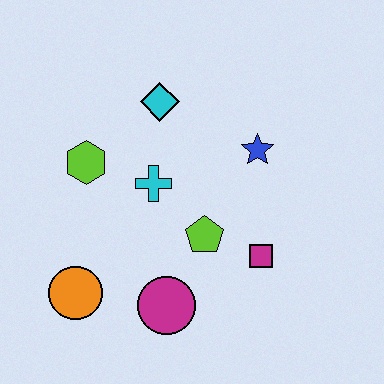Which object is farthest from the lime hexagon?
The magenta square is farthest from the lime hexagon.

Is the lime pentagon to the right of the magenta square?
No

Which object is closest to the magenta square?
The lime pentagon is closest to the magenta square.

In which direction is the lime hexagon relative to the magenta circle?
The lime hexagon is above the magenta circle.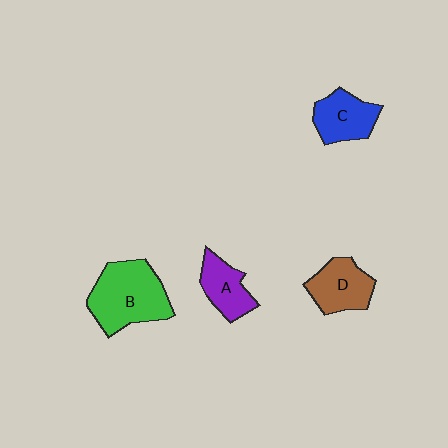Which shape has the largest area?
Shape B (green).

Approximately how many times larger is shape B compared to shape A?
Approximately 1.9 times.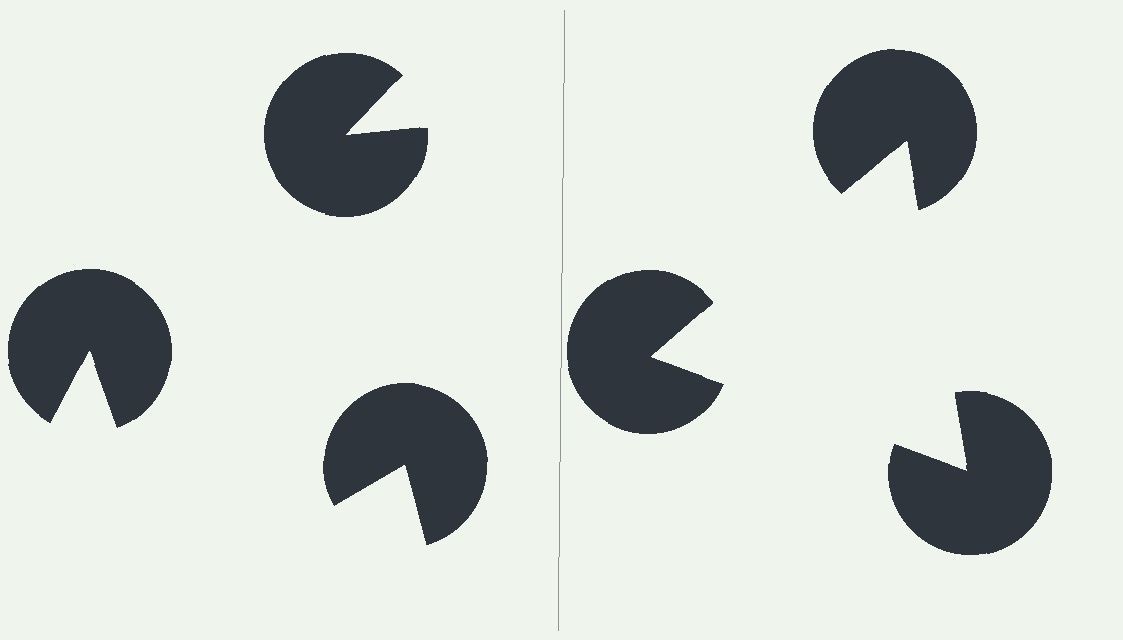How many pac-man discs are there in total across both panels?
6 — 3 on each side.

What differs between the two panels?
The pac-man discs are positioned identically on both sides; only the wedge orientations differ. On the right they align to a triangle; on the left they are misaligned.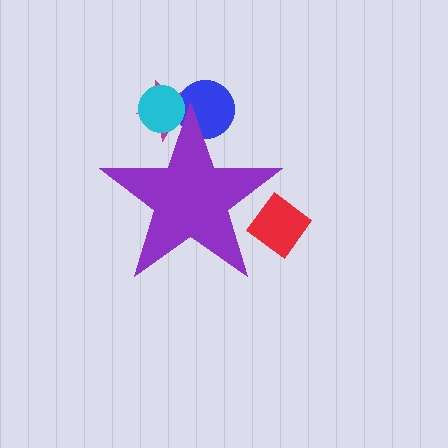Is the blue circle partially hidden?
Yes, the blue circle is partially hidden behind the purple star.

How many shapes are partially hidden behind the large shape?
5 shapes are partially hidden.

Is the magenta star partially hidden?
Yes, the magenta star is partially hidden behind the purple star.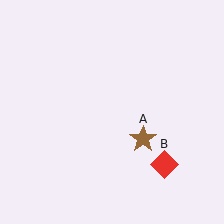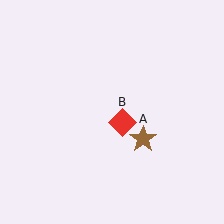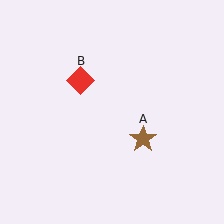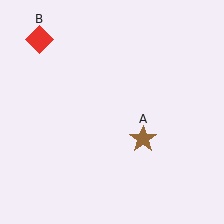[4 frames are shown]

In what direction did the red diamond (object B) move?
The red diamond (object B) moved up and to the left.